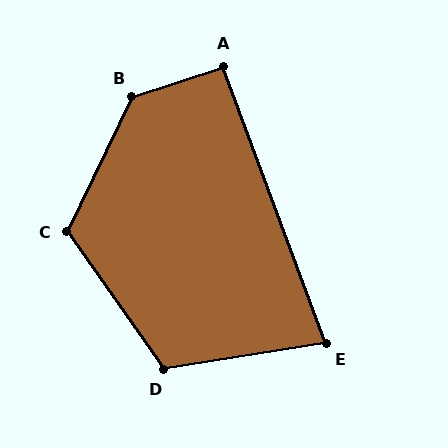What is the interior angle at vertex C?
Approximately 119 degrees (obtuse).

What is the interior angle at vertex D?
Approximately 116 degrees (obtuse).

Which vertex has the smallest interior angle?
E, at approximately 79 degrees.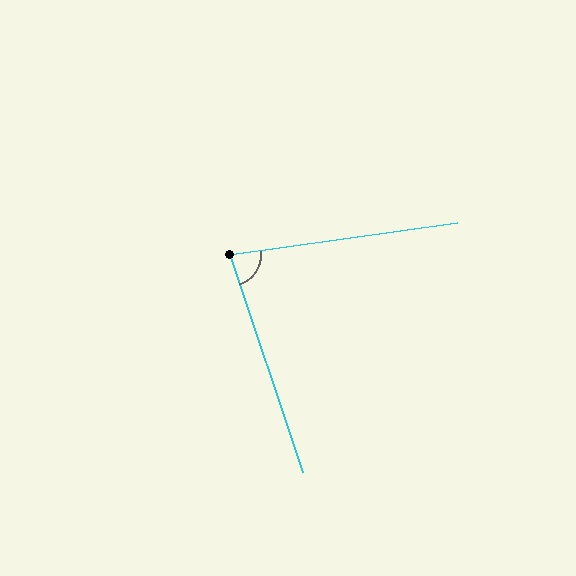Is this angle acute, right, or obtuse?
It is acute.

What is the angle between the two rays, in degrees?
Approximately 80 degrees.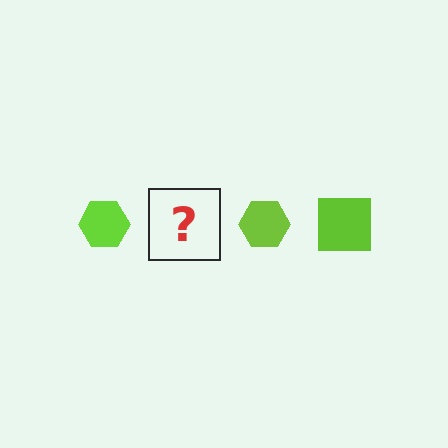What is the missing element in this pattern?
The missing element is a lime square.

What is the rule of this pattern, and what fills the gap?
The rule is that the pattern cycles through hexagon, square shapes in lime. The gap should be filled with a lime square.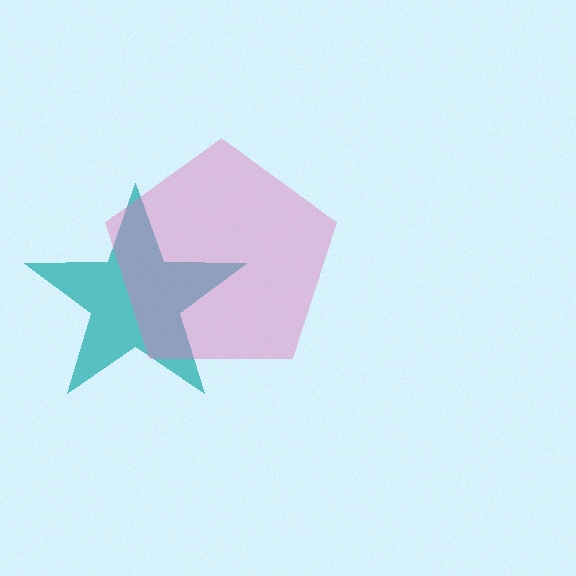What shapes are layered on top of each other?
The layered shapes are: a teal star, a pink pentagon.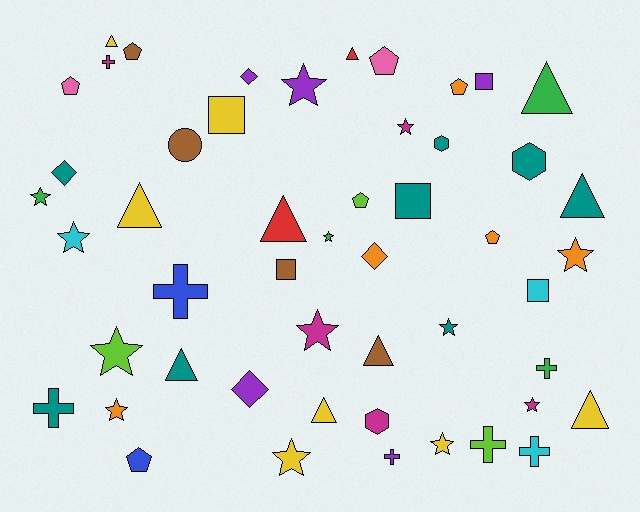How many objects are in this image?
There are 50 objects.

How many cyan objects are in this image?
There are 3 cyan objects.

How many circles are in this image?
There is 1 circle.